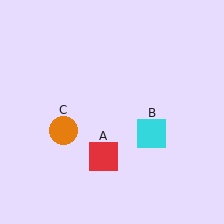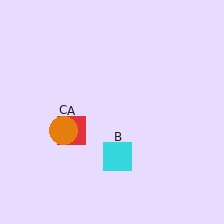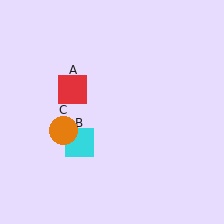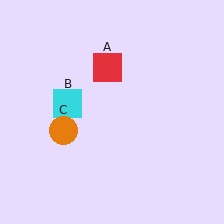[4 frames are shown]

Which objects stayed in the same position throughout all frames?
Orange circle (object C) remained stationary.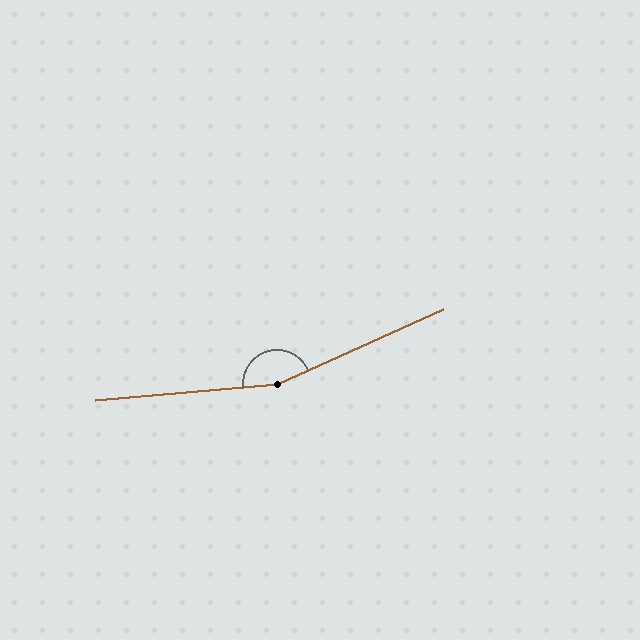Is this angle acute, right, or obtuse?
It is obtuse.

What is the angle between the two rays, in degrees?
Approximately 161 degrees.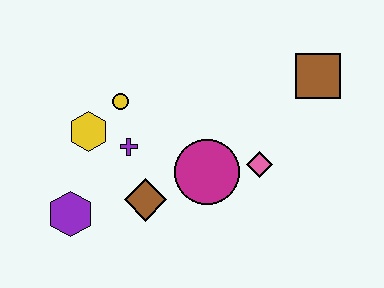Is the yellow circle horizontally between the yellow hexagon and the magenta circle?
Yes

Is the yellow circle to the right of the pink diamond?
No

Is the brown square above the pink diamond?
Yes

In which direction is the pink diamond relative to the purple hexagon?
The pink diamond is to the right of the purple hexagon.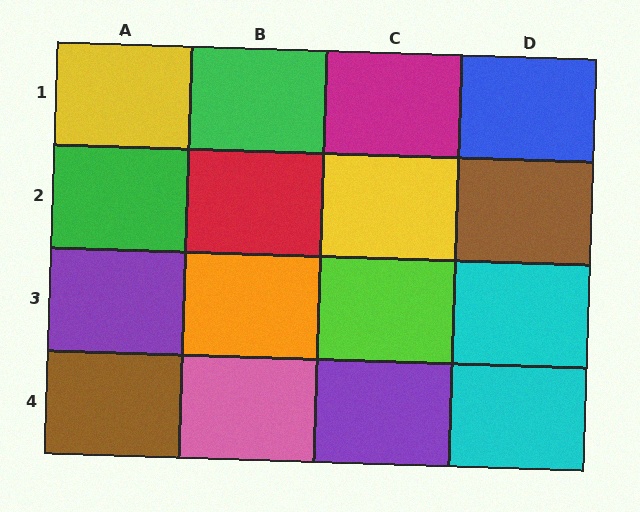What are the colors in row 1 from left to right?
Yellow, green, magenta, blue.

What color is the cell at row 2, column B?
Red.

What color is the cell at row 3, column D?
Cyan.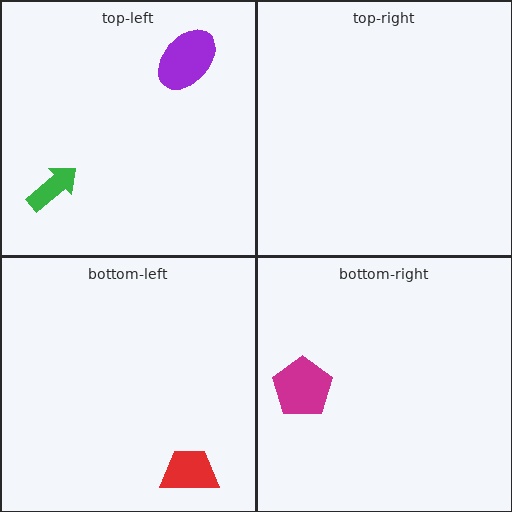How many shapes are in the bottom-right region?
1.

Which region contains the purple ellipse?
The top-left region.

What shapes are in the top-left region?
The green arrow, the purple ellipse.